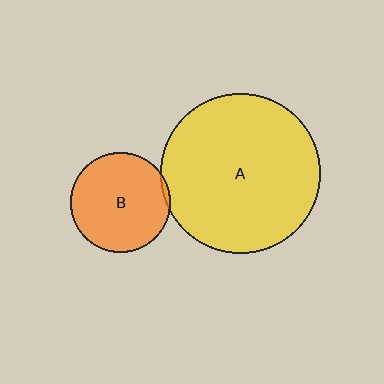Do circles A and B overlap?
Yes.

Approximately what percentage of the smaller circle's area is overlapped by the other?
Approximately 5%.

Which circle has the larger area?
Circle A (yellow).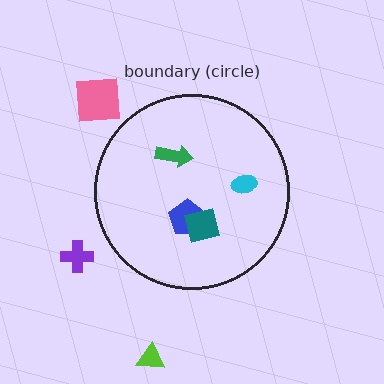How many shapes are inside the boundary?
4 inside, 3 outside.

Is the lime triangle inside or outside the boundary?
Outside.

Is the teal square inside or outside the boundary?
Inside.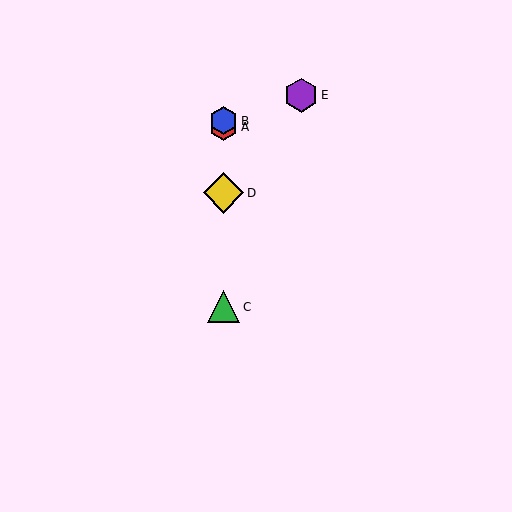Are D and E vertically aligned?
No, D is at x≈224 and E is at x≈301.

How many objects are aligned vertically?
4 objects (A, B, C, D) are aligned vertically.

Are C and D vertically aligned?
Yes, both are at x≈224.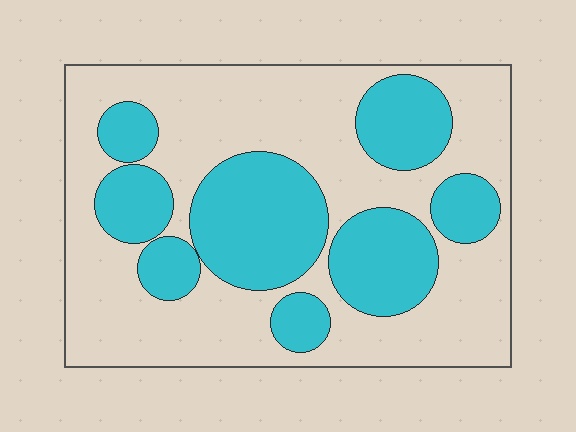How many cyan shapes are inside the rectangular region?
8.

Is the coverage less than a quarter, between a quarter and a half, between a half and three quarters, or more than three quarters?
Between a quarter and a half.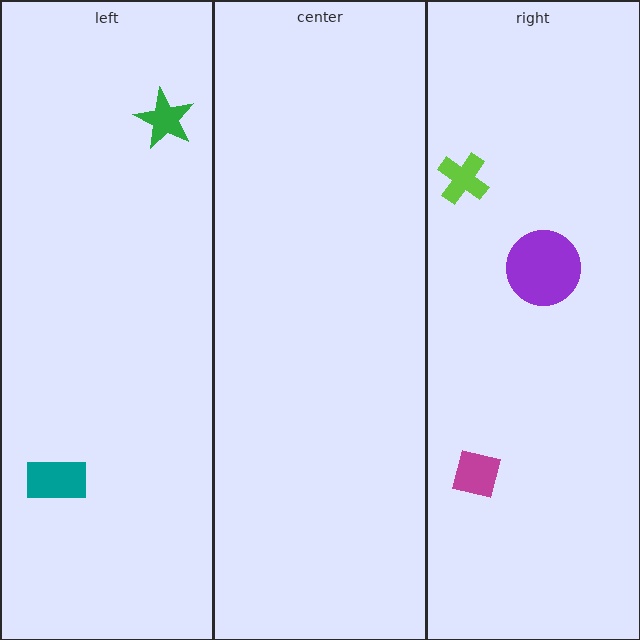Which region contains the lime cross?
The right region.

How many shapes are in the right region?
3.